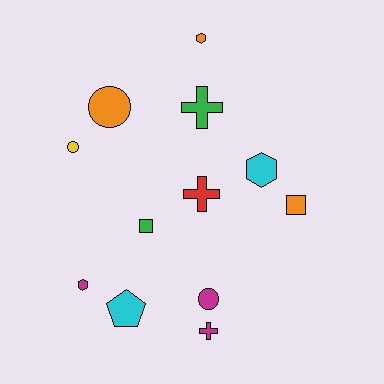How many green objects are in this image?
There are 2 green objects.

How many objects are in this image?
There are 12 objects.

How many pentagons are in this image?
There is 1 pentagon.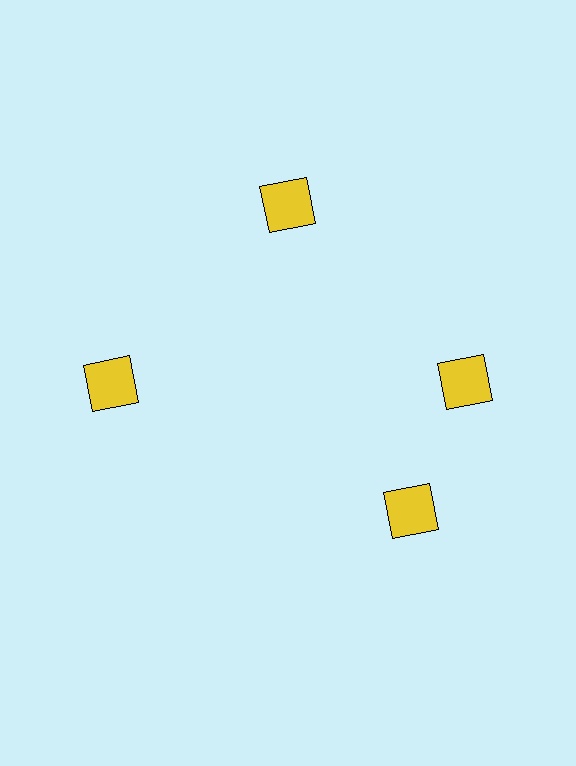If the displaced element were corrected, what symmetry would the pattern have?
It would have 4-fold rotational symmetry — the pattern would map onto itself every 90 degrees.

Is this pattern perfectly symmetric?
No. The 4 yellow squares are arranged in a ring, but one element near the 6 o'clock position is rotated out of alignment along the ring, breaking the 4-fold rotational symmetry.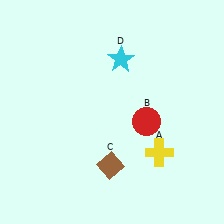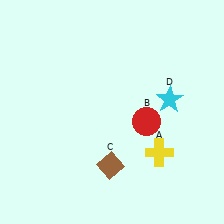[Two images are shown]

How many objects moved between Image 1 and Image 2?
1 object moved between the two images.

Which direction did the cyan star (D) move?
The cyan star (D) moved right.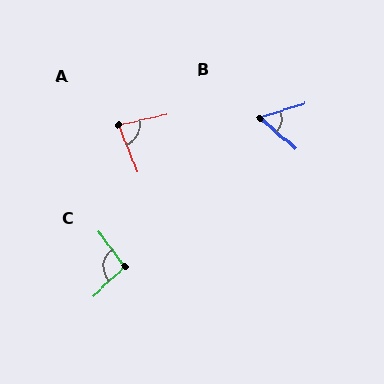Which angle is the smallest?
B, at approximately 59 degrees.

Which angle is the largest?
C, at approximately 96 degrees.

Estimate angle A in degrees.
Approximately 81 degrees.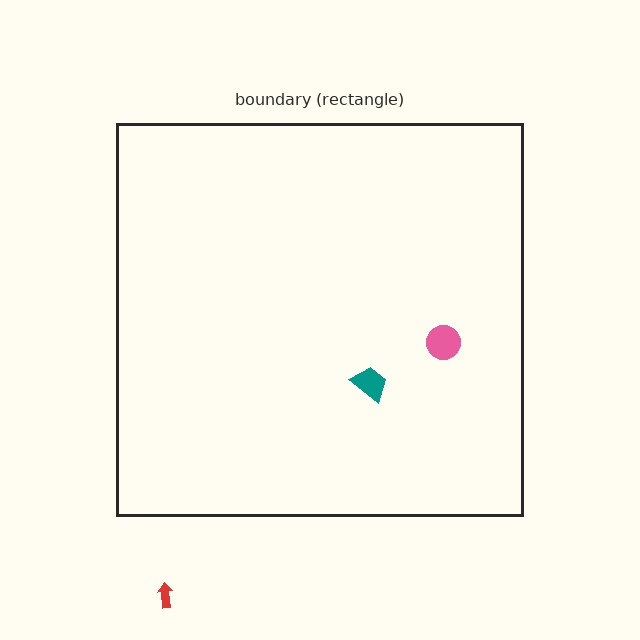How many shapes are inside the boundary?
2 inside, 1 outside.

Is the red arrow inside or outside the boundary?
Outside.